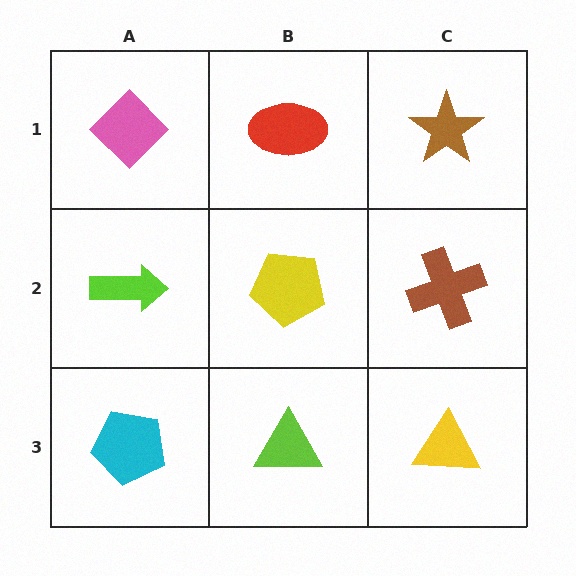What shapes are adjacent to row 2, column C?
A brown star (row 1, column C), a yellow triangle (row 3, column C), a yellow pentagon (row 2, column B).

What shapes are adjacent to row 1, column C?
A brown cross (row 2, column C), a red ellipse (row 1, column B).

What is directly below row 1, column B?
A yellow pentagon.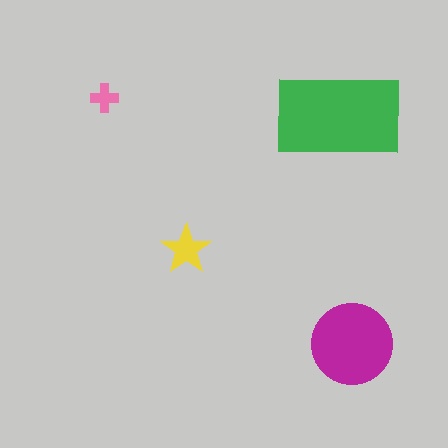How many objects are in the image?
There are 4 objects in the image.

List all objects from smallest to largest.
The pink cross, the yellow star, the magenta circle, the green rectangle.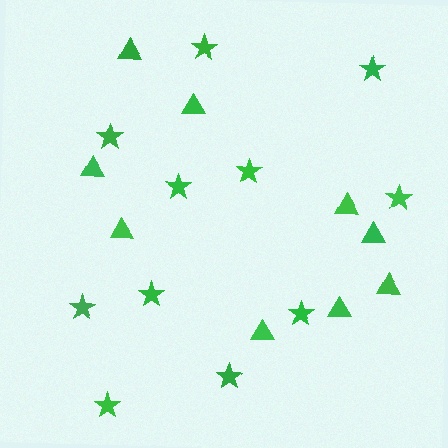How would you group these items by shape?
There are 2 groups: one group of stars (11) and one group of triangles (9).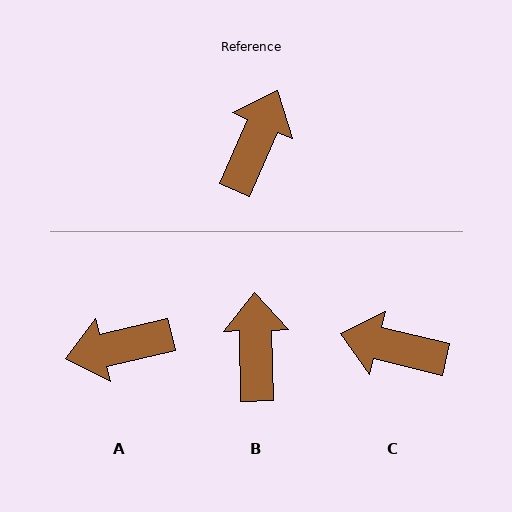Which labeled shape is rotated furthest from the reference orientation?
A, about 126 degrees away.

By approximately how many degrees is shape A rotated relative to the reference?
Approximately 126 degrees counter-clockwise.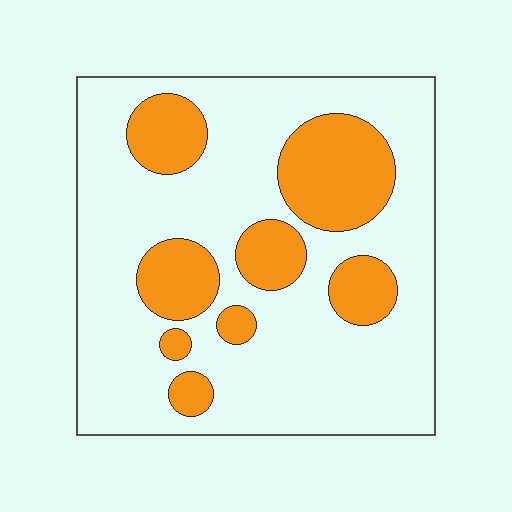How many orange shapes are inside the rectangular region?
8.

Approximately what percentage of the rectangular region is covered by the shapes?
Approximately 25%.